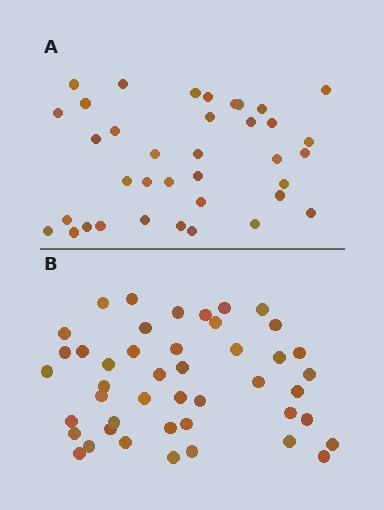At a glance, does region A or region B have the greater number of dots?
Region B (the bottom region) has more dots.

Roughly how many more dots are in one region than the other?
Region B has roughly 8 or so more dots than region A.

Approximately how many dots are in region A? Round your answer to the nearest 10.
About 40 dots. (The exact count is 37, which rounds to 40.)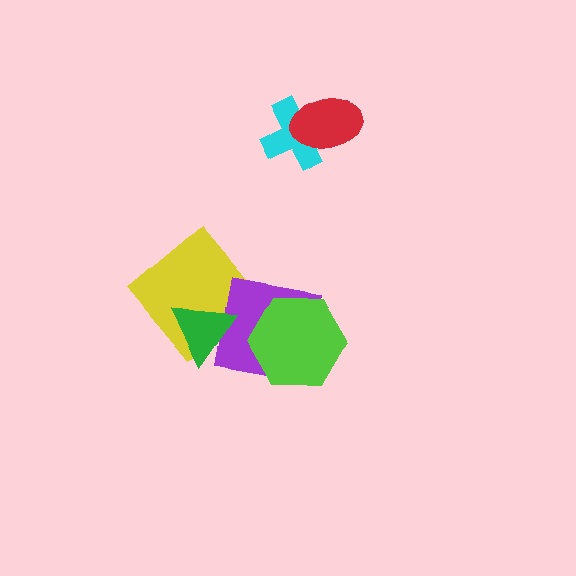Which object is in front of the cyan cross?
The red ellipse is in front of the cyan cross.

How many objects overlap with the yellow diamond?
2 objects overlap with the yellow diamond.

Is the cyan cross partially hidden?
Yes, it is partially covered by another shape.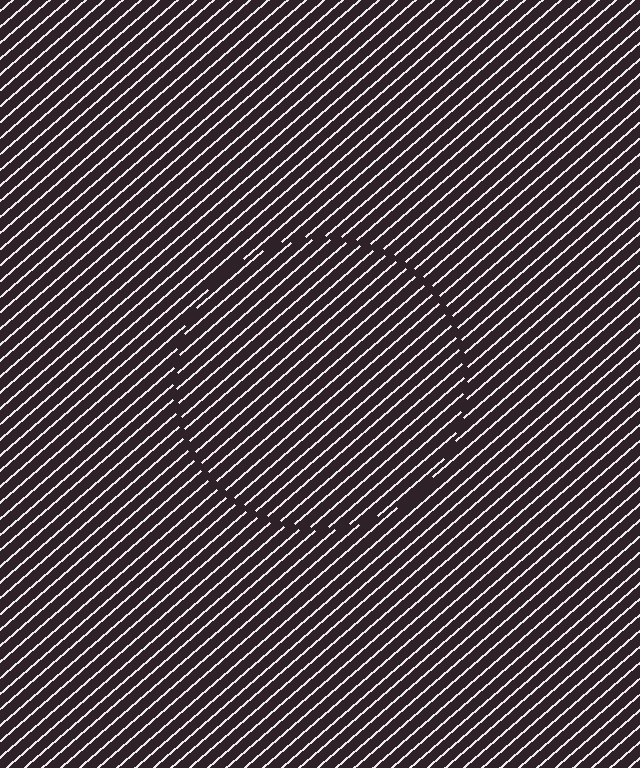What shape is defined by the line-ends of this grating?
An illusory circle. The interior of the shape contains the same grating, shifted by half a period — the contour is defined by the phase discontinuity where line-ends from the inner and outer gratings abut.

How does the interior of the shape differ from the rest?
The interior of the shape contains the same grating, shifted by half a period — the contour is defined by the phase discontinuity where line-ends from the inner and outer gratings abut.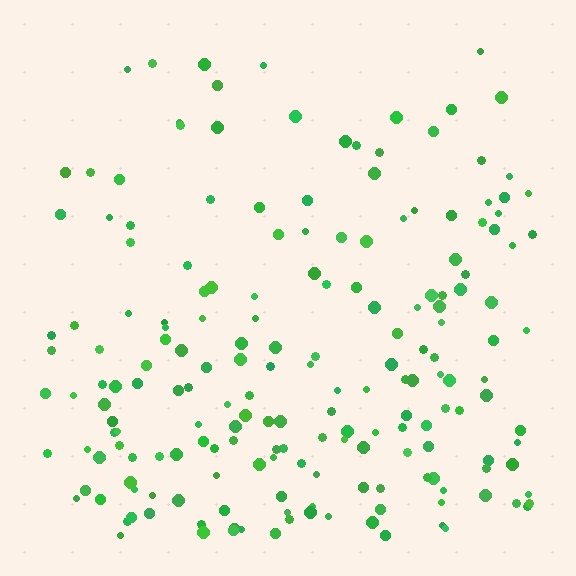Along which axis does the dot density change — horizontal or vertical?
Vertical.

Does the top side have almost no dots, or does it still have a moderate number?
Still a moderate number, just noticeably fewer than the bottom.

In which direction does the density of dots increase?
From top to bottom, with the bottom side densest.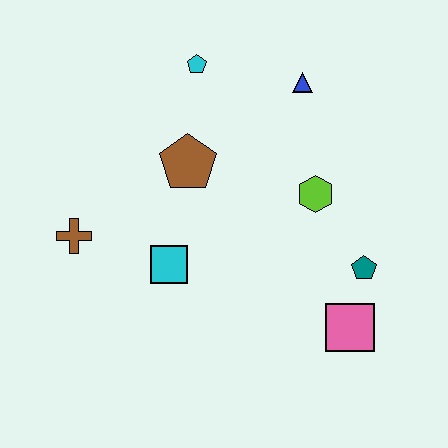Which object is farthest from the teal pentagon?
The brown cross is farthest from the teal pentagon.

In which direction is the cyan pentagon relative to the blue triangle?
The cyan pentagon is to the left of the blue triangle.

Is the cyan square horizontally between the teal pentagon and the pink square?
No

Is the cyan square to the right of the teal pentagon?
No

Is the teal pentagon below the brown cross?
Yes